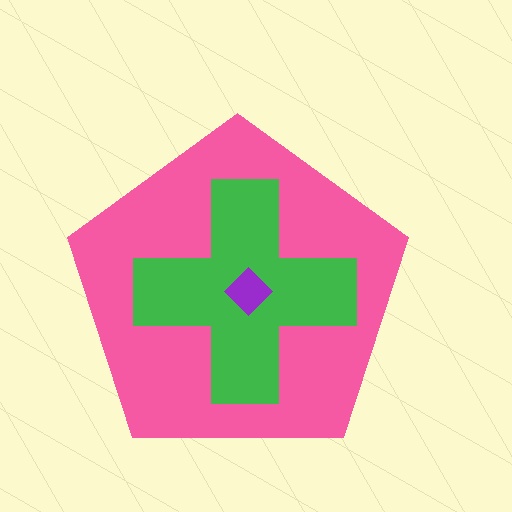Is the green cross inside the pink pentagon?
Yes.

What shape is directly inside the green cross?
The purple diamond.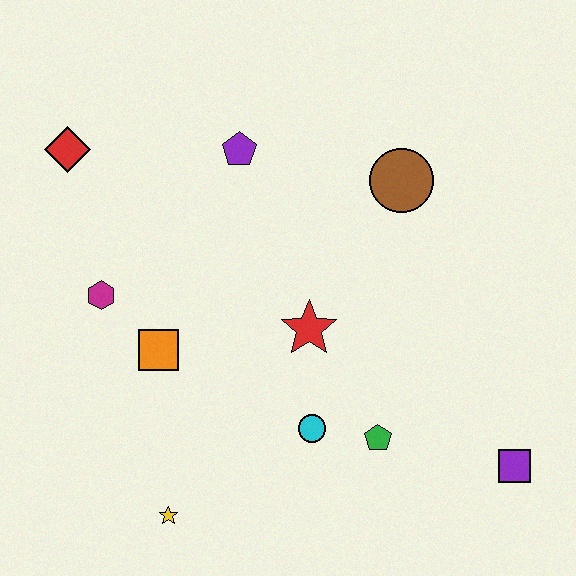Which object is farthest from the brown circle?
The yellow star is farthest from the brown circle.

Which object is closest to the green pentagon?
The cyan circle is closest to the green pentagon.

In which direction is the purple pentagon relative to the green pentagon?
The purple pentagon is above the green pentagon.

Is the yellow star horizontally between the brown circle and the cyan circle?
No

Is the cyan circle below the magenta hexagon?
Yes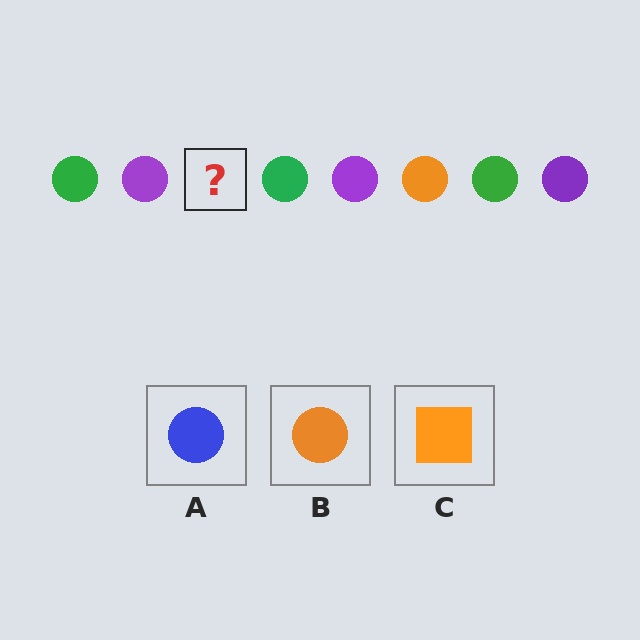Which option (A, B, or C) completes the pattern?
B.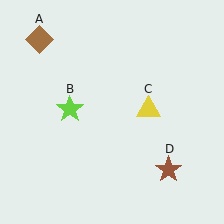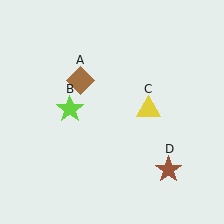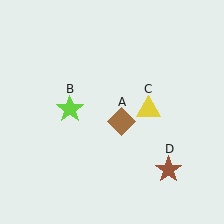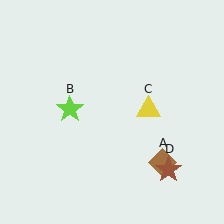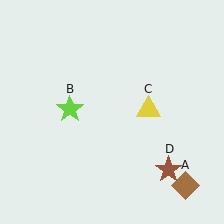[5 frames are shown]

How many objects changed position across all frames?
1 object changed position: brown diamond (object A).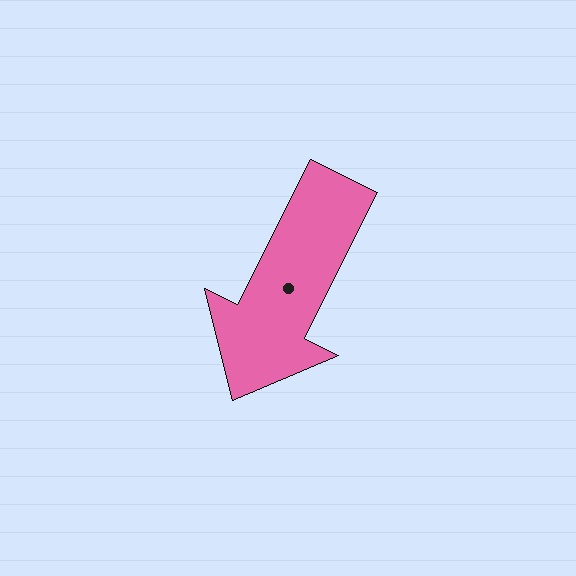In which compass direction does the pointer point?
Southwest.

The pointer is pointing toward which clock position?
Roughly 7 o'clock.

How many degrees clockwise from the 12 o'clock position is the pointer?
Approximately 206 degrees.